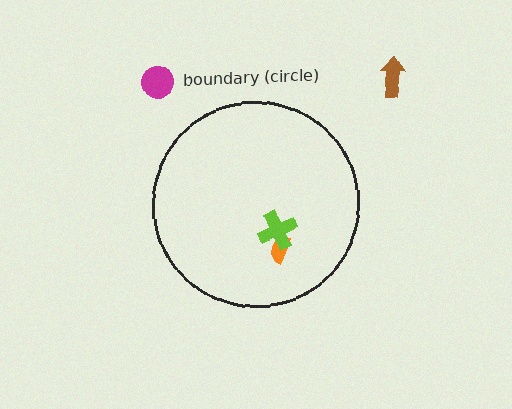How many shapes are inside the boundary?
2 inside, 2 outside.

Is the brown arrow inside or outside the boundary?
Outside.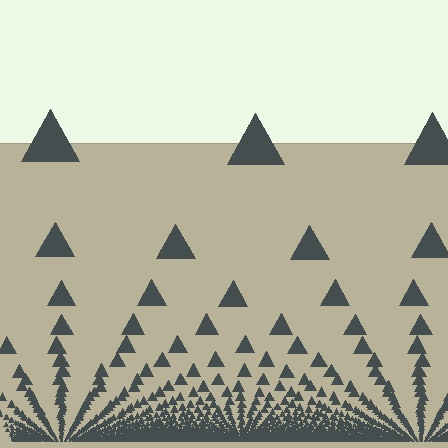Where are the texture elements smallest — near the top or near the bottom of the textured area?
Near the bottom.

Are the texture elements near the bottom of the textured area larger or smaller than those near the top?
Smaller. The gradient is inverted — elements near the bottom are smaller and denser.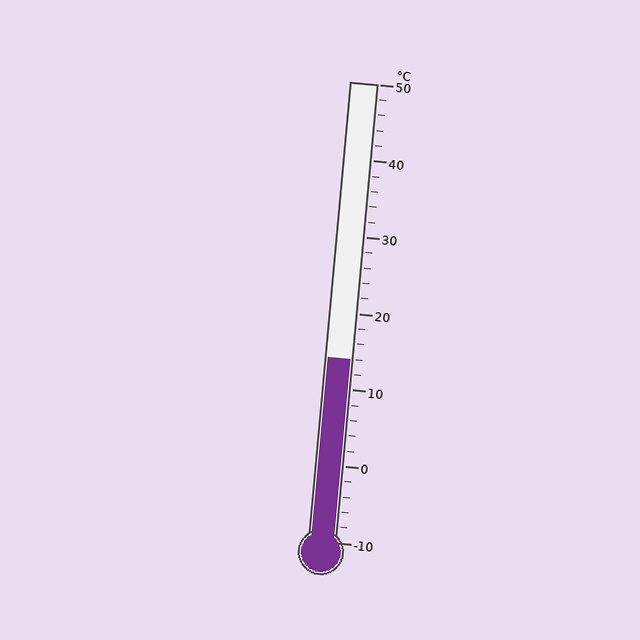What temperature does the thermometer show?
The thermometer shows approximately 14°C.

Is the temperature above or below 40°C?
The temperature is below 40°C.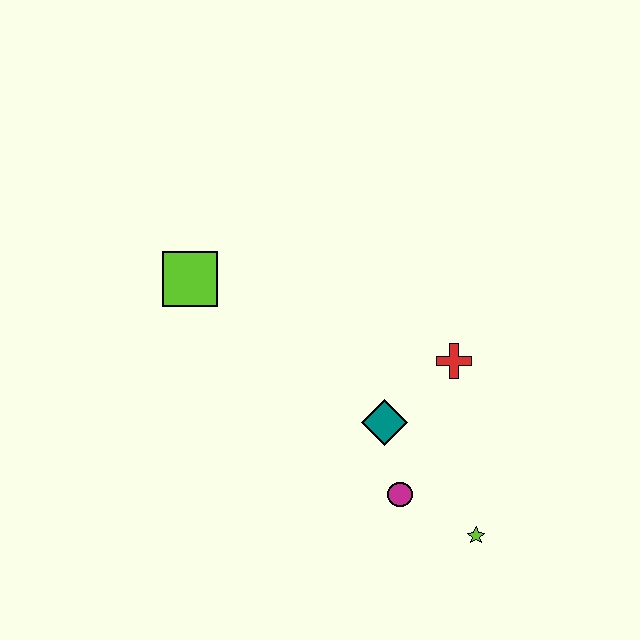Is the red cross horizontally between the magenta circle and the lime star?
Yes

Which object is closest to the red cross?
The teal diamond is closest to the red cross.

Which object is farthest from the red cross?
The lime square is farthest from the red cross.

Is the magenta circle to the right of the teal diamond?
Yes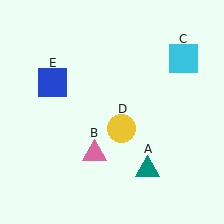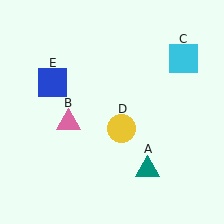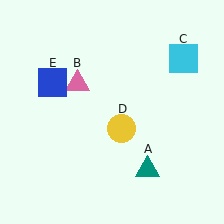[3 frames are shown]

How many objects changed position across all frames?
1 object changed position: pink triangle (object B).